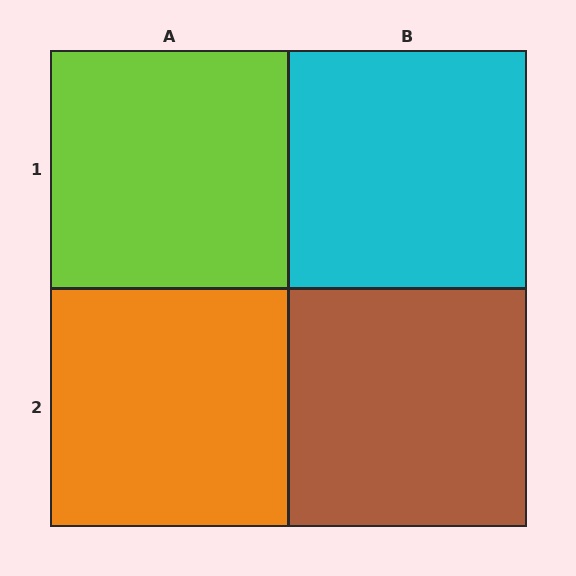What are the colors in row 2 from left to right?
Orange, brown.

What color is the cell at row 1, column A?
Lime.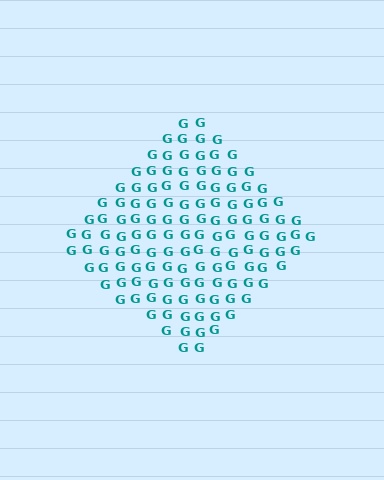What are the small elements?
The small elements are letter G's.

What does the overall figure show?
The overall figure shows a diamond.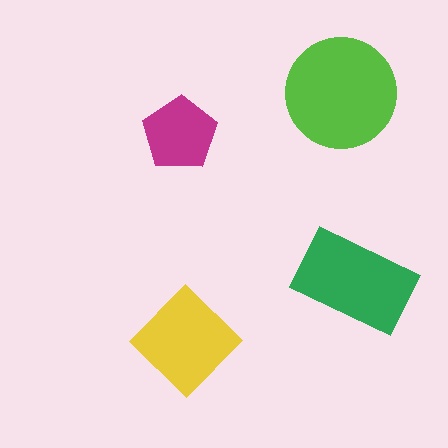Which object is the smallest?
The magenta pentagon.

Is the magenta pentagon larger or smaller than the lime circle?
Smaller.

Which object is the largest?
The lime circle.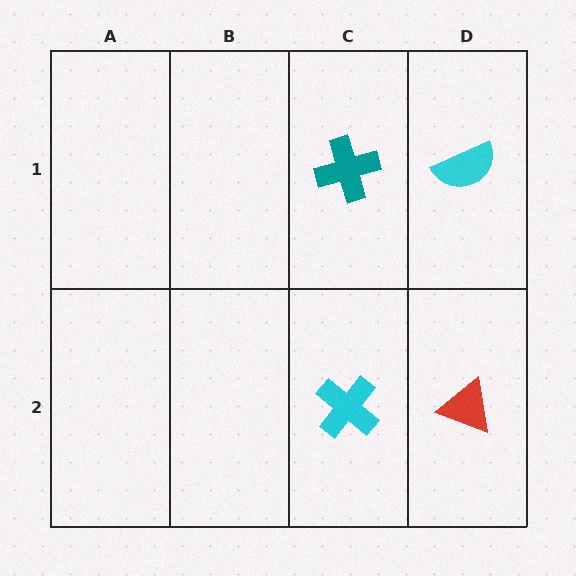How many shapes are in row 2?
2 shapes.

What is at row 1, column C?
A teal cross.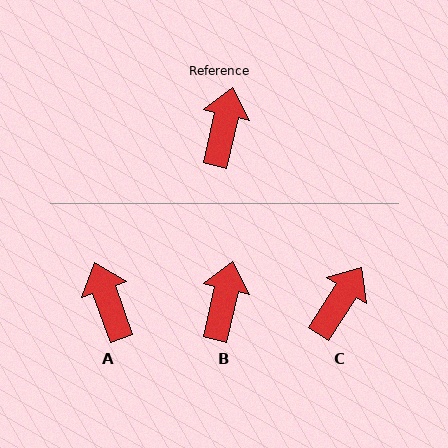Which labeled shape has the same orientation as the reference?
B.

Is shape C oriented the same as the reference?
No, it is off by about 21 degrees.